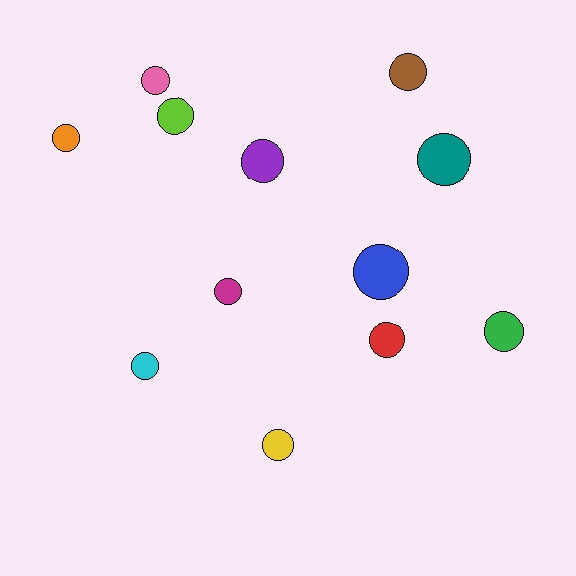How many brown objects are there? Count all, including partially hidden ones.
There is 1 brown object.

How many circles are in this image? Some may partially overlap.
There are 12 circles.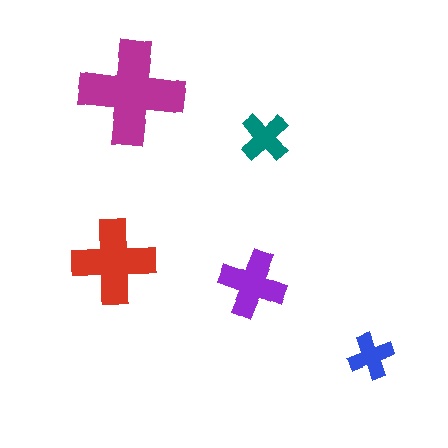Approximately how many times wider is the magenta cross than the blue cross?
About 2.5 times wider.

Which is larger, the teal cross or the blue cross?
The teal one.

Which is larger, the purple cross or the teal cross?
The purple one.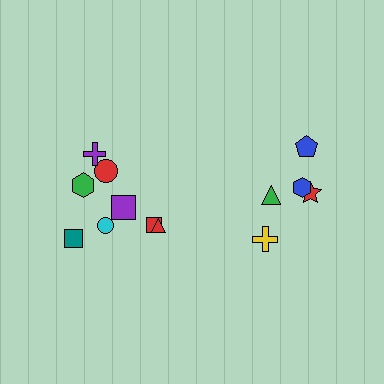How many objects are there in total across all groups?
There are 13 objects.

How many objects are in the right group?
There are 5 objects.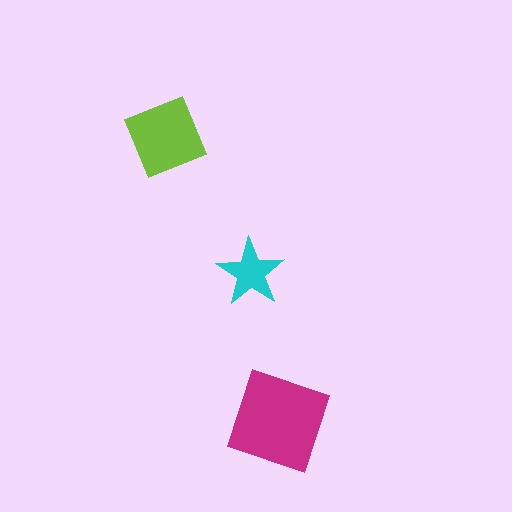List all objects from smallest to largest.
The cyan star, the lime diamond, the magenta square.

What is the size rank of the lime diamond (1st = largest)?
2nd.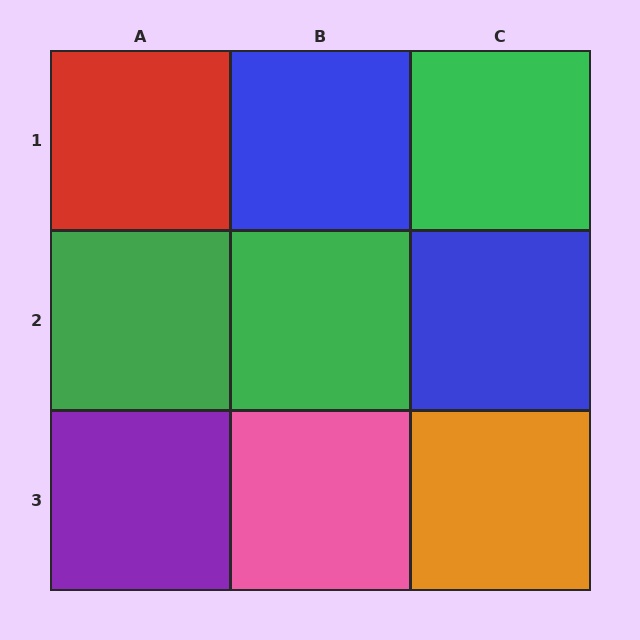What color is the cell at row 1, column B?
Blue.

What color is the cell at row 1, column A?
Red.